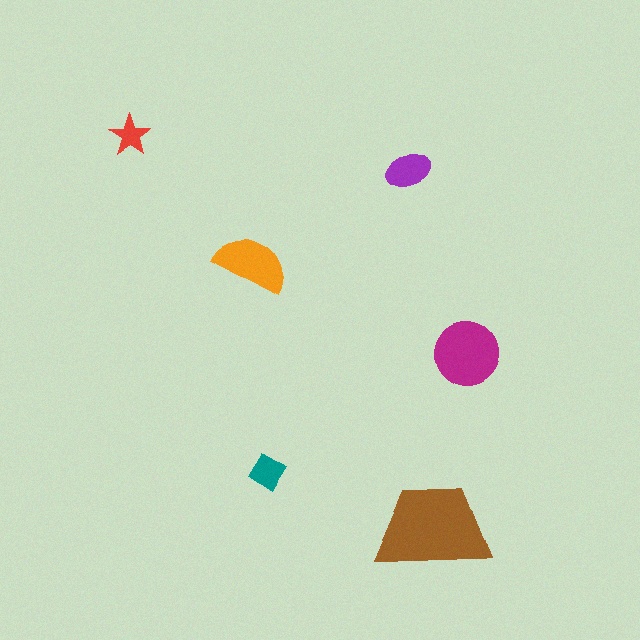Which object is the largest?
The brown trapezoid.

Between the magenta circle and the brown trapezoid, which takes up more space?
The brown trapezoid.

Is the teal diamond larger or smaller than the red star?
Larger.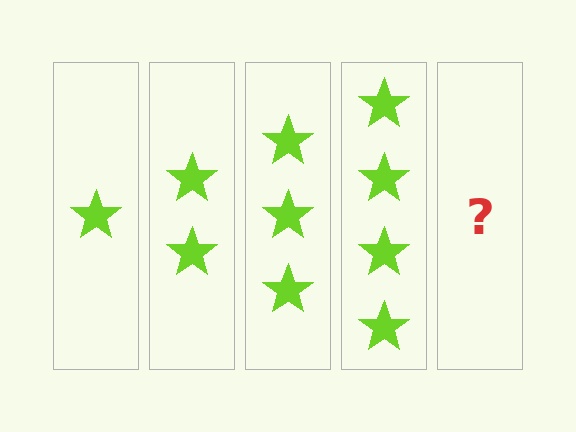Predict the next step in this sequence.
The next step is 5 stars.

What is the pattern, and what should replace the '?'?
The pattern is that each step adds one more star. The '?' should be 5 stars.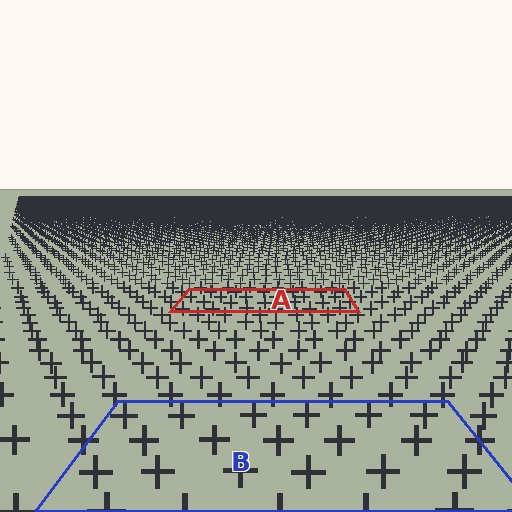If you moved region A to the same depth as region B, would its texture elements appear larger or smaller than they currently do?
They would appear larger. At a closer depth, the same texture elements are projected at a bigger on-screen size.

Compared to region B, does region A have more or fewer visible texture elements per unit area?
Region A has more texture elements per unit area — they are packed more densely because it is farther away.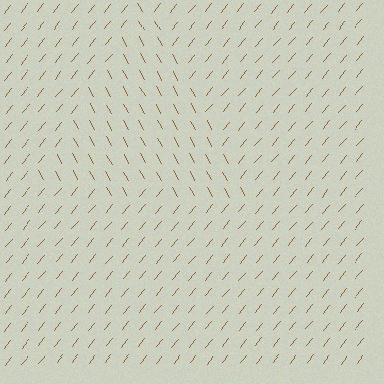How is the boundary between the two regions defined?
The boundary is defined purely by a change in line orientation (approximately 68 degrees difference). All lines are the same color and thickness.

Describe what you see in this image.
The image is filled with small brown line segments. A triangle region in the image has lines oriented differently from the surrounding lines, creating a visible texture boundary.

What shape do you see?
I see a triangle.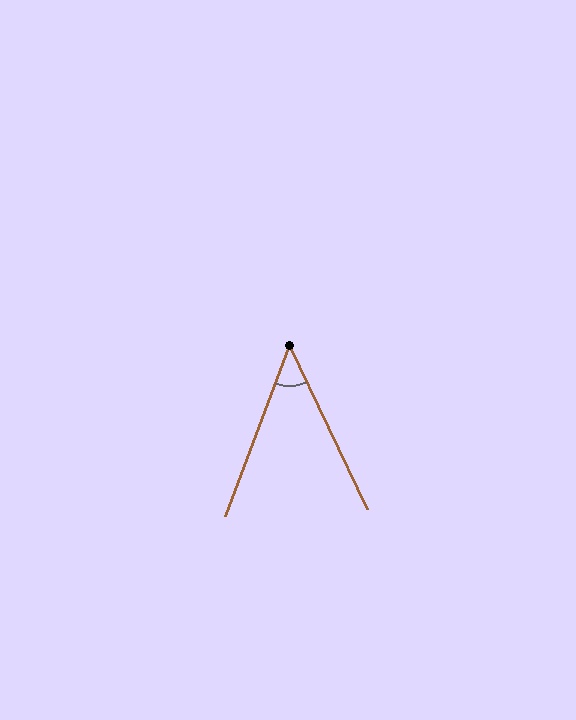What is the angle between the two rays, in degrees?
Approximately 46 degrees.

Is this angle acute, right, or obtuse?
It is acute.